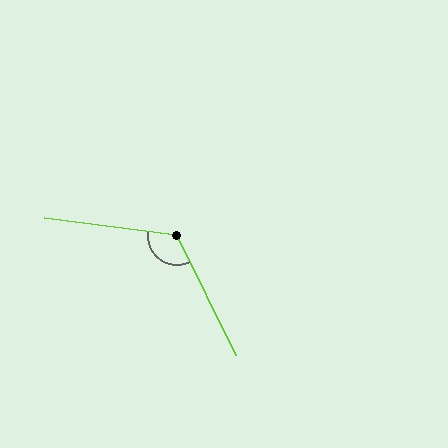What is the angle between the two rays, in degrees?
Approximately 123 degrees.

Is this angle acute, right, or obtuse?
It is obtuse.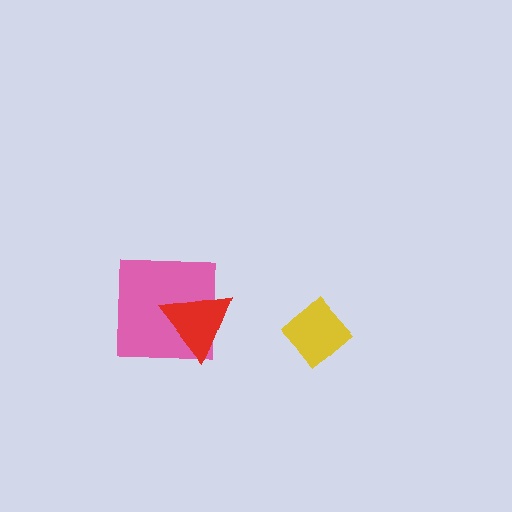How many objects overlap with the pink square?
1 object overlaps with the pink square.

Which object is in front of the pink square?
The red triangle is in front of the pink square.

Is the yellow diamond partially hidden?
No, no other shape covers it.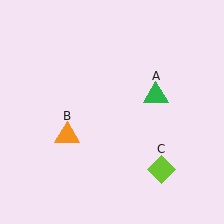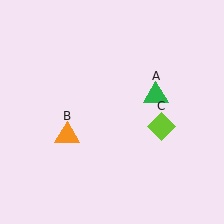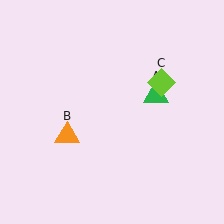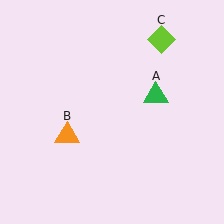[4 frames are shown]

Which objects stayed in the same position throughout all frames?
Green triangle (object A) and orange triangle (object B) remained stationary.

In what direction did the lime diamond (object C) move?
The lime diamond (object C) moved up.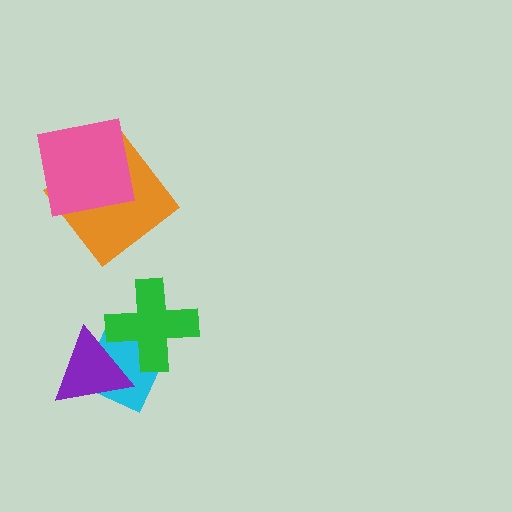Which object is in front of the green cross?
The purple triangle is in front of the green cross.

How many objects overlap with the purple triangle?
2 objects overlap with the purple triangle.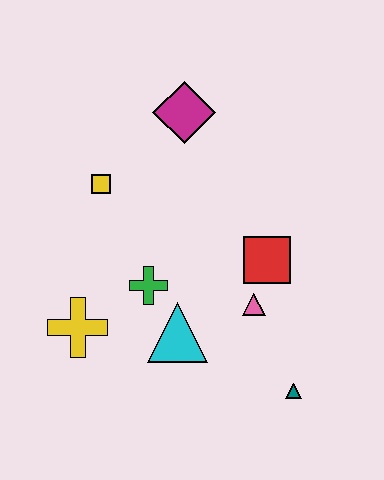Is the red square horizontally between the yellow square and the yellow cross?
No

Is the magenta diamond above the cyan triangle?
Yes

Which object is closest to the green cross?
The cyan triangle is closest to the green cross.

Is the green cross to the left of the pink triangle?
Yes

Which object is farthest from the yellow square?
The teal triangle is farthest from the yellow square.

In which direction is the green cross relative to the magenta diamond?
The green cross is below the magenta diamond.